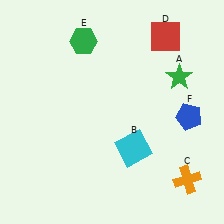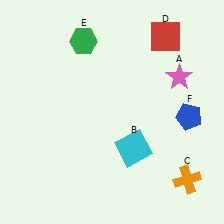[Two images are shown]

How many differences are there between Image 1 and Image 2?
There is 1 difference between the two images.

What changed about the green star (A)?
In Image 1, A is green. In Image 2, it changed to pink.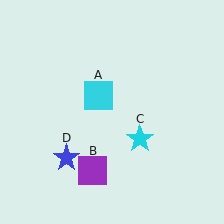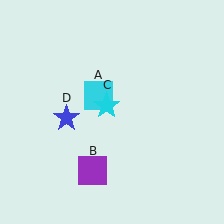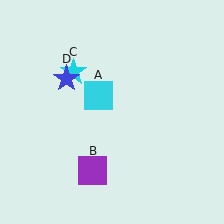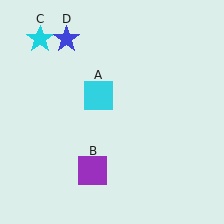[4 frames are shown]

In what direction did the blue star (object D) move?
The blue star (object D) moved up.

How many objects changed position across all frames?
2 objects changed position: cyan star (object C), blue star (object D).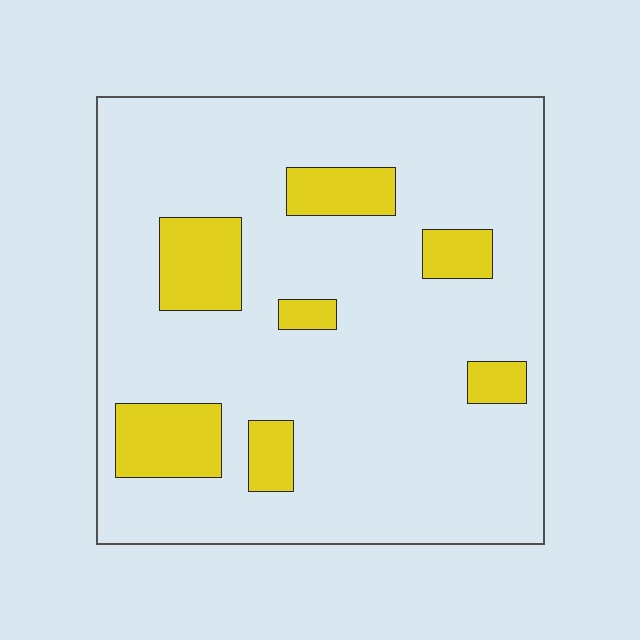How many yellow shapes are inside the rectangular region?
7.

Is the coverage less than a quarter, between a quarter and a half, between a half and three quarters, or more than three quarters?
Less than a quarter.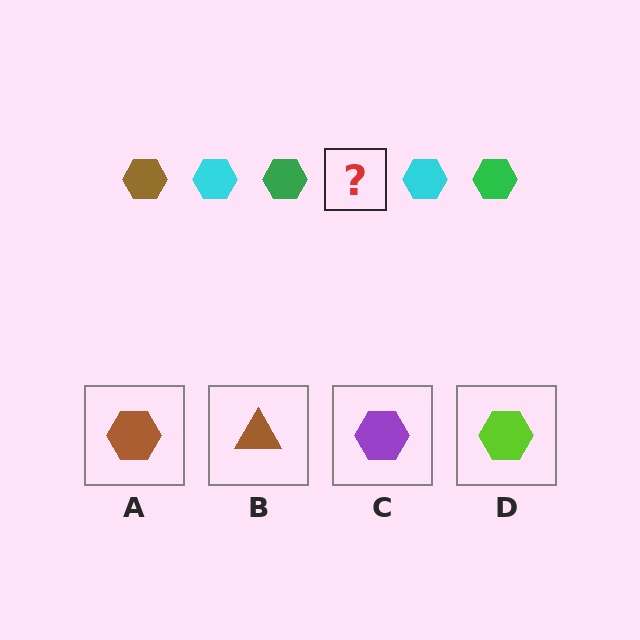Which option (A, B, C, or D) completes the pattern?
A.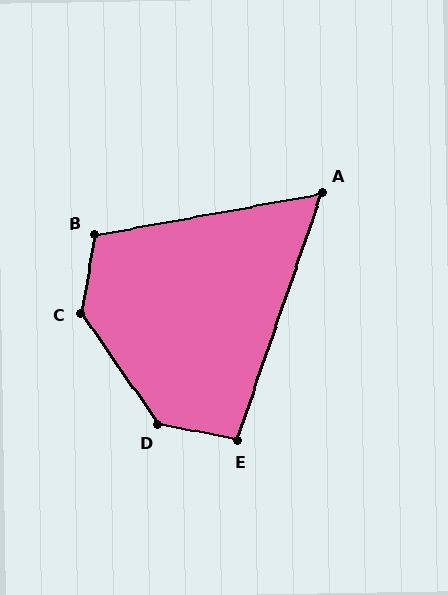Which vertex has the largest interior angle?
C, at approximately 136 degrees.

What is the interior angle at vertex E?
Approximately 98 degrees (obtuse).